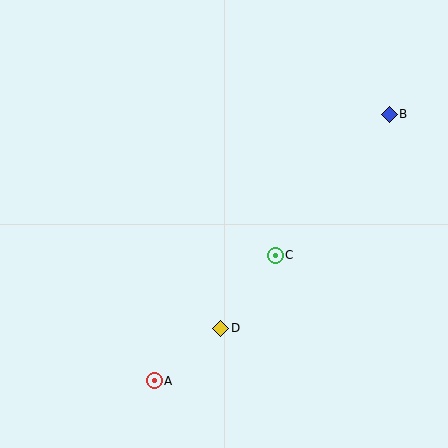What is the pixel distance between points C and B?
The distance between C and B is 181 pixels.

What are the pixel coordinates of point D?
Point D is at (221, 328).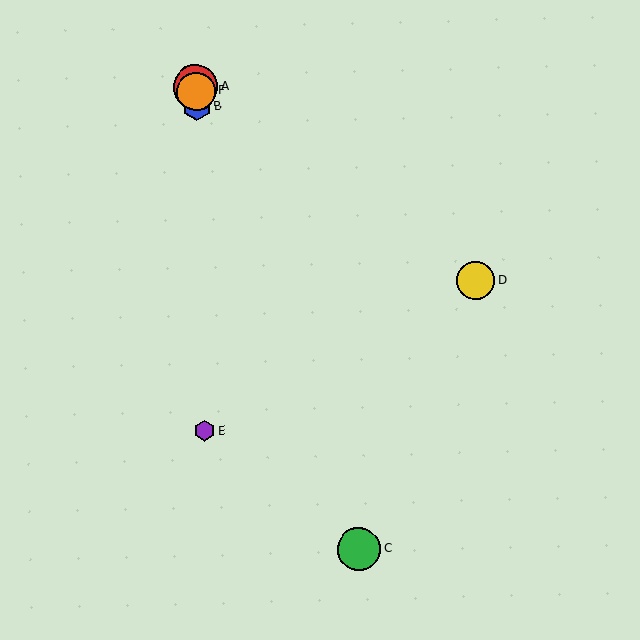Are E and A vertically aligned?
Yes, both are at x≈205.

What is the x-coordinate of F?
Object F is at x≈196.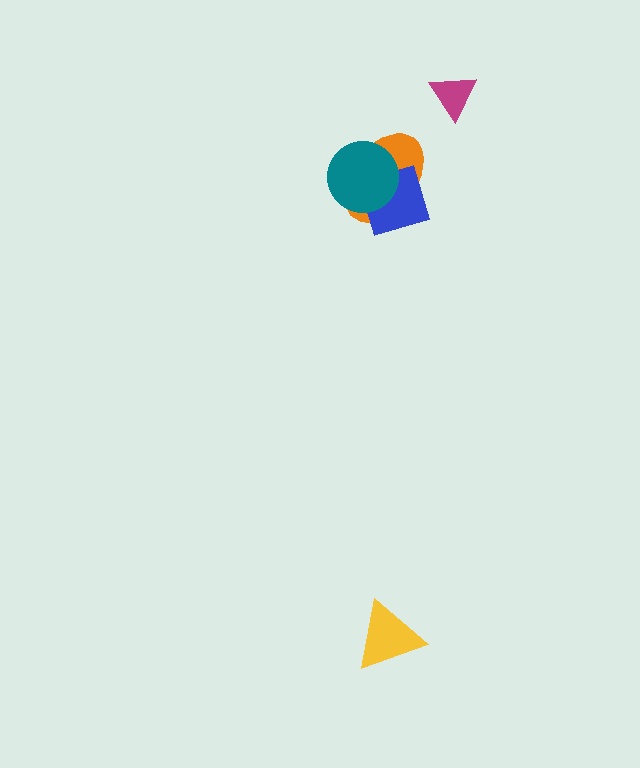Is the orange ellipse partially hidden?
Yes, it is partially covered by another shape.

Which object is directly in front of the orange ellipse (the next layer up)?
The blue square is directly in front of the orange ellipse.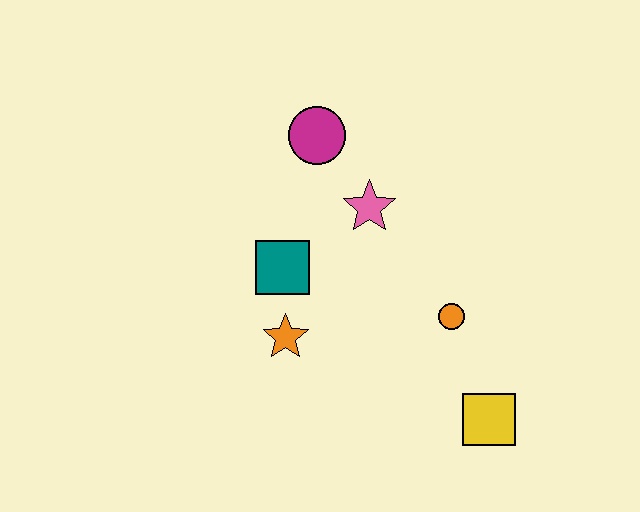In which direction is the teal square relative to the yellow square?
The teal square is to the left of the yellow square.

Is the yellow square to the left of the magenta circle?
No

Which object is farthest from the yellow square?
The magenta circle is farthest from the yellow square.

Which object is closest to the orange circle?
The yellow square is closest to the orange circle.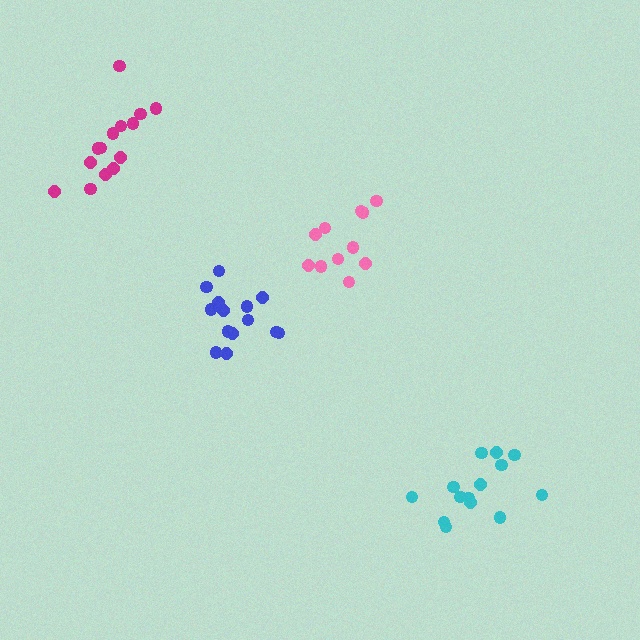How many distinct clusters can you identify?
There are 4 distinct clusters.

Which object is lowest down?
The cyan cluster is bottommost.